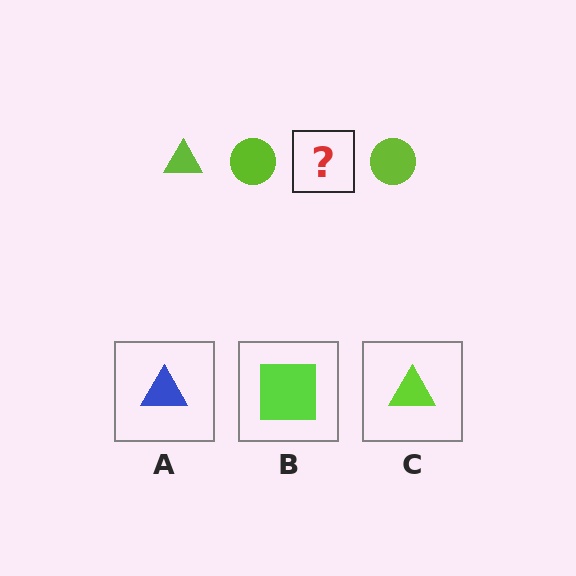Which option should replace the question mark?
Option C.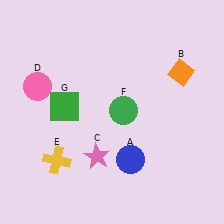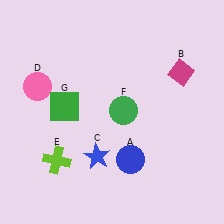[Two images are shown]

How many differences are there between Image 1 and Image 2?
There are 3 differences between the two images.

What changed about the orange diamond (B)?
In Image 1, B is orange. In Image 2, it changed to magenta.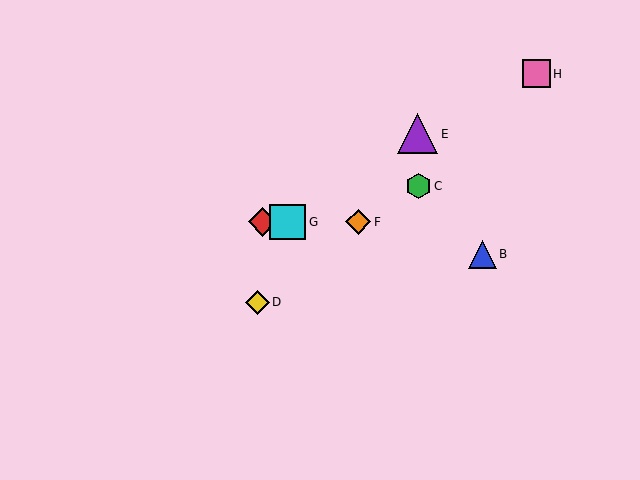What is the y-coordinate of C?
Object C is at y≈186.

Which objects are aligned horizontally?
Objects A, F, G are aligned horizontally.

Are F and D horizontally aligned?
No, F is at y≈222 and D is at y≈302.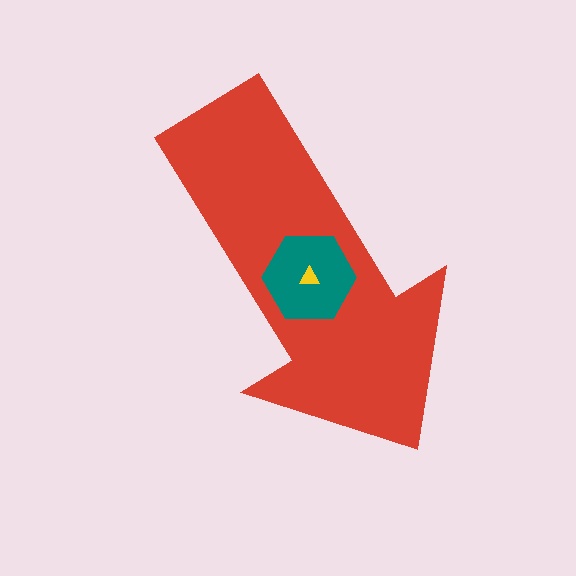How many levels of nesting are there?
3.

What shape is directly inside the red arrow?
The teal hexagon.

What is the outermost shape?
The red arrow.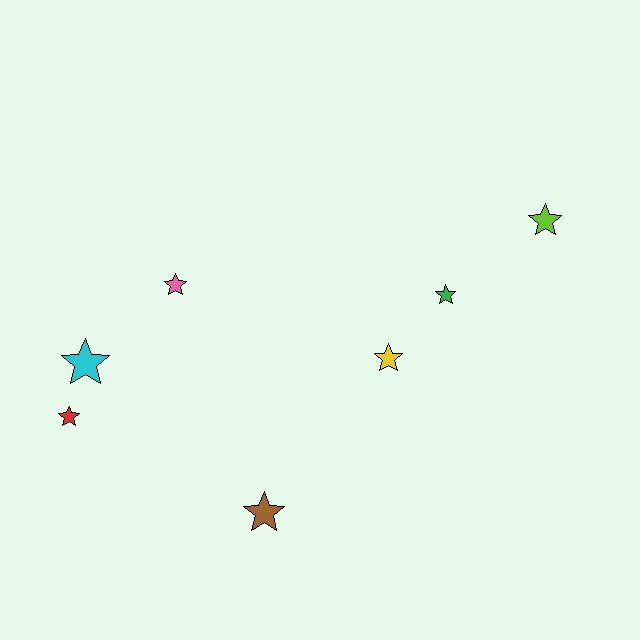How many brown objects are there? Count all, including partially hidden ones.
There is 1 brown object.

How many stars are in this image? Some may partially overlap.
There are 7 stars.